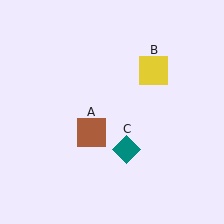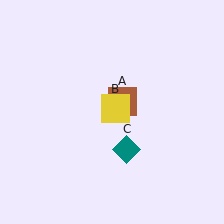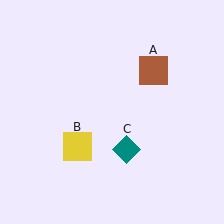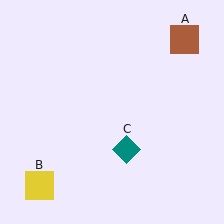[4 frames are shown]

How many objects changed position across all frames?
2 objects changed position: brown square (object A), yellow square (object B).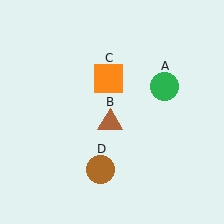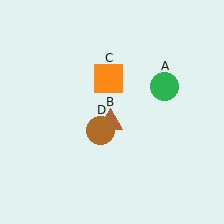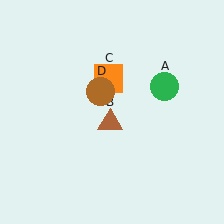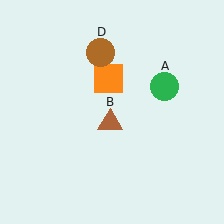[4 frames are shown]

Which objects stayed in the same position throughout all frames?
Green circle (object A) and brown triangle (object B) and orange square (object C) remained stationary.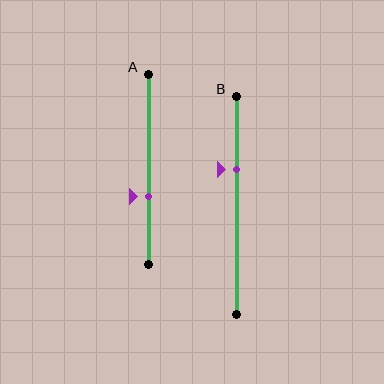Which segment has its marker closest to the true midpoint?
Segment A has its marker closest to the true midpoint.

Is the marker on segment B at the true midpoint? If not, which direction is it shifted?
No, the marker on segment B is shifted upward by about 16% of the segment length.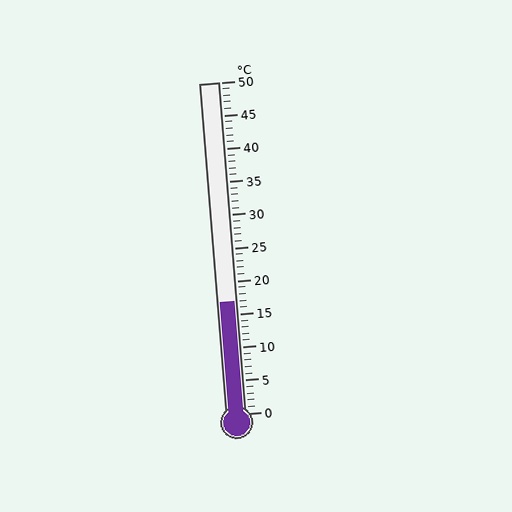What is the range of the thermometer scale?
The thermometer scale ranges from 0°C to 50°C.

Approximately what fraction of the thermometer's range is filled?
The thermometer is filled to approximately 35% of its range.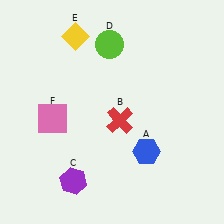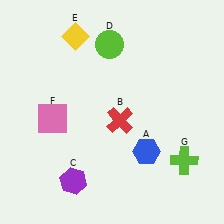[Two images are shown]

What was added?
A lime cross (G) was added in Image 2.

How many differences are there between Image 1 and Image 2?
There is 1 difference between the two images.